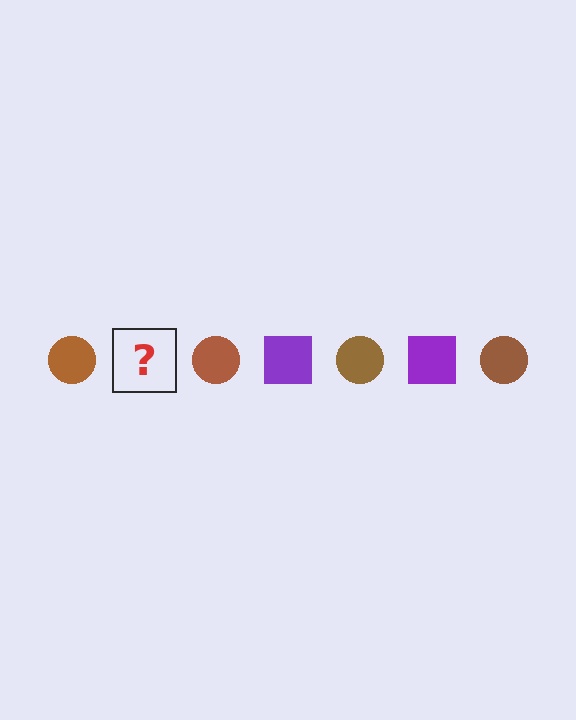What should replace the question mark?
The question mark should be replaced with a purple square.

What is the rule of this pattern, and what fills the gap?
The rule is that the pattern alternates between brown circle and purple square. The gap should be filled with a purple square.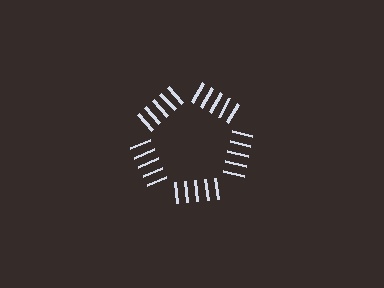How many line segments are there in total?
25 — 5 along each of the 5 edges.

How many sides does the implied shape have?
5 sides — the line-ends trace a pentagon.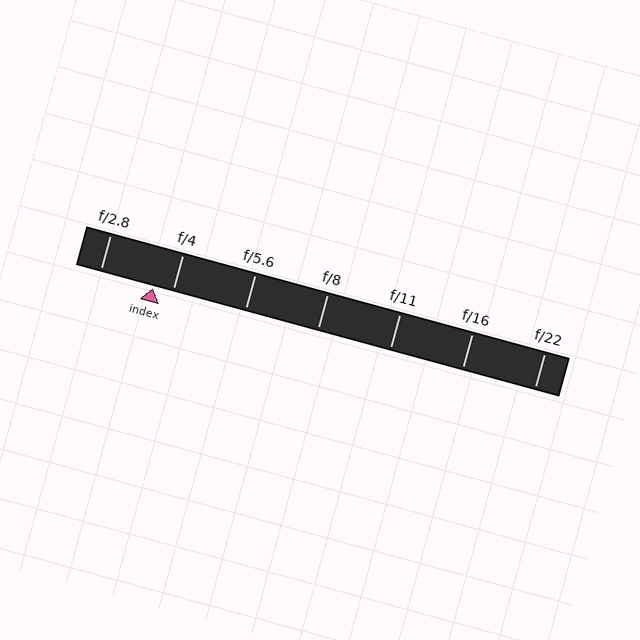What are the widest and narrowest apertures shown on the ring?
The widest aperture shown is f/2.8 and the narrowest is f/22.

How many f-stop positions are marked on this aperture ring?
There are 7 f-stop positions marked.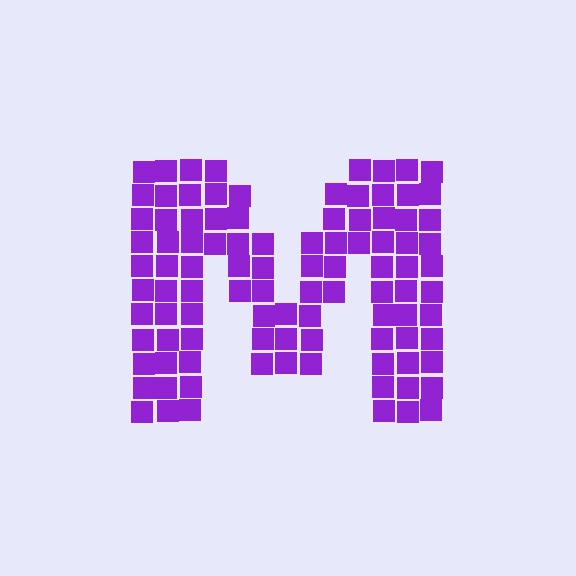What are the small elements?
The small elements are squares.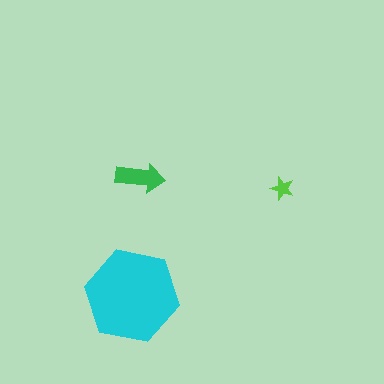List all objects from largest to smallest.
The cyan hexagon, the green arrow, the lime star.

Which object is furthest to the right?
The lime star is rightmost.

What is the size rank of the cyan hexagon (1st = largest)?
1st.